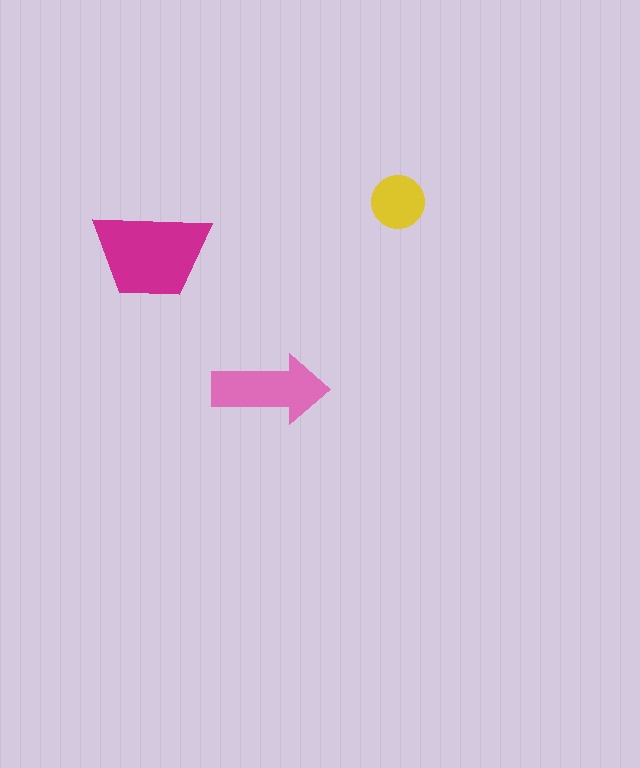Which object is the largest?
The magenta trapezoid.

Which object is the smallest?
The yellow circle.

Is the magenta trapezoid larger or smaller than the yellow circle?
Larger.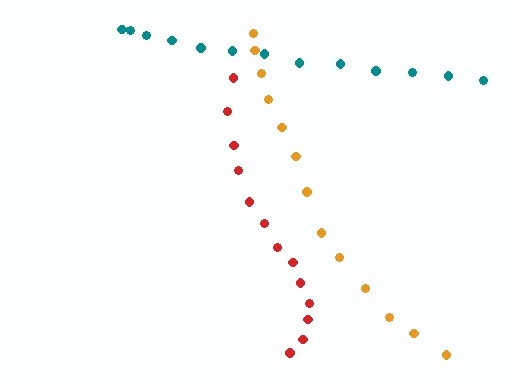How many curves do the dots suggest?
There are 3 distinct paths.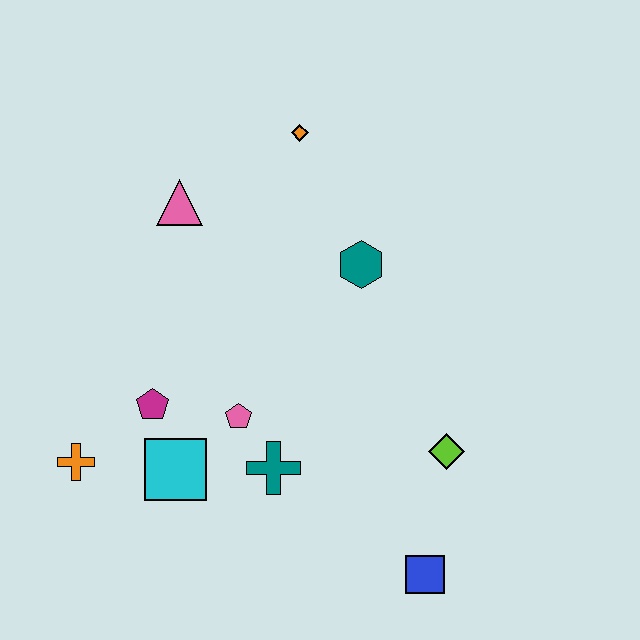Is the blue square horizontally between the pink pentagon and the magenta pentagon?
No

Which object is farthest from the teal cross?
The orange diamond is farthest from the teal cross.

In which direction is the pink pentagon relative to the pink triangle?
The pink pentagon is below the pink triangle.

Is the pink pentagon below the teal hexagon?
Yes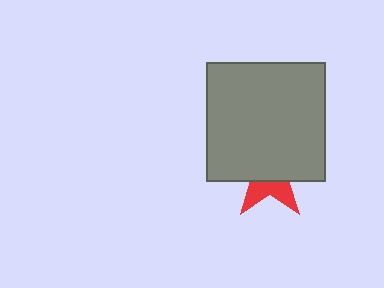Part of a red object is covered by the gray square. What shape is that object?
It is a star.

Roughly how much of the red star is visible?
A small part of it is visible (roughly 34%).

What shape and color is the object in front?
The object in front is a gray square.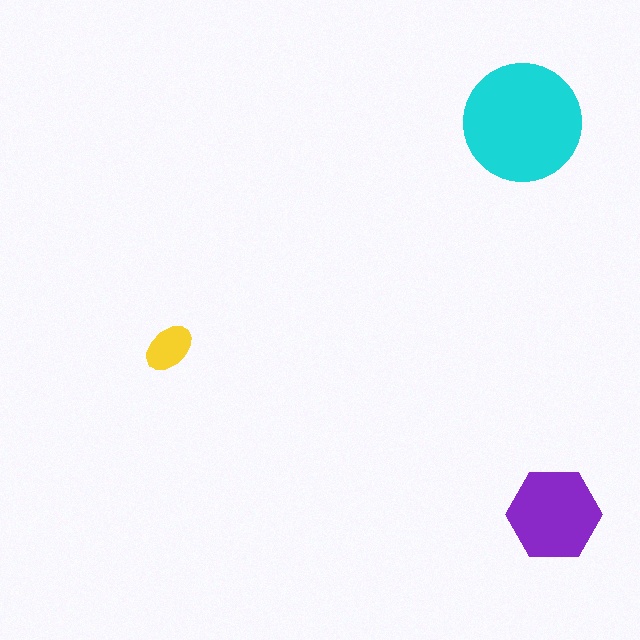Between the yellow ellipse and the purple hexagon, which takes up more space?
The purple hexagon.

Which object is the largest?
The cyan circle.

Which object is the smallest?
The yellow ellipse.